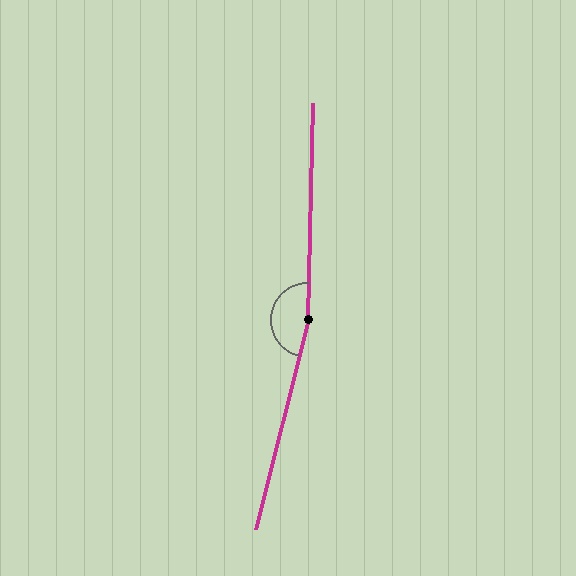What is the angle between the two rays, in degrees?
Approximately 167 degrees.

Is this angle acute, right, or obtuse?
It is obtuse.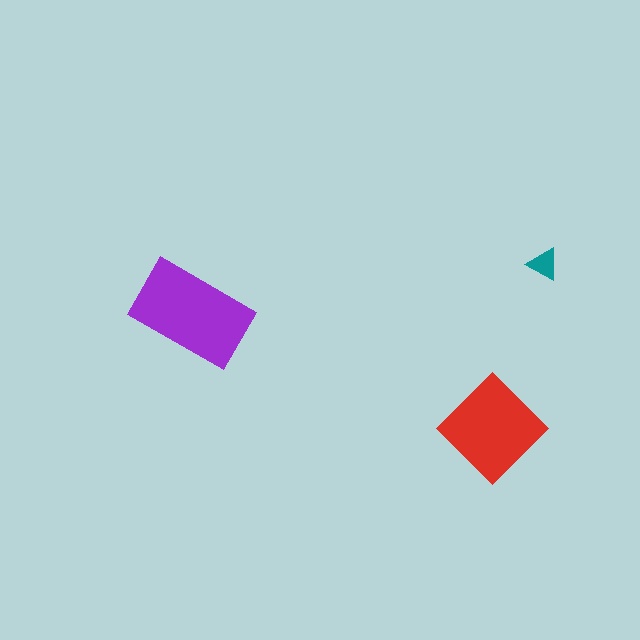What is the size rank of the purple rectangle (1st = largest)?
1st.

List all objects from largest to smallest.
The purple rectangle, the red diamond, the teal triangle.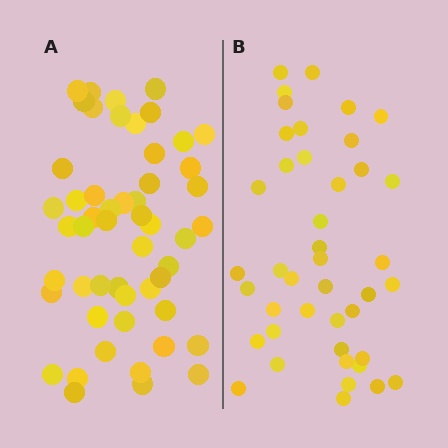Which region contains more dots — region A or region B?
Region A (the left region) has more dots.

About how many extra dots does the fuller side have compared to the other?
Region A has roughly 10 or so more dots than region B.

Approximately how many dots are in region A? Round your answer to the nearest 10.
About 50 dots. (The exact count is 52, which rounds to 50.)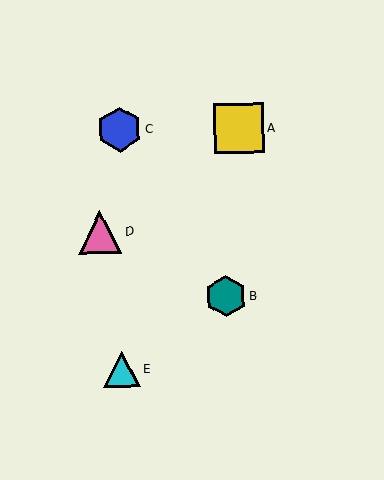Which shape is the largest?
The yellow square (labeled A) is the largest.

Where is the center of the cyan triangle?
The center of the cyan triangle is at (122, 369).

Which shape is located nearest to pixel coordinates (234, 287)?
The teal hexagon (labeled B) at (226, 296) is nearest to that location.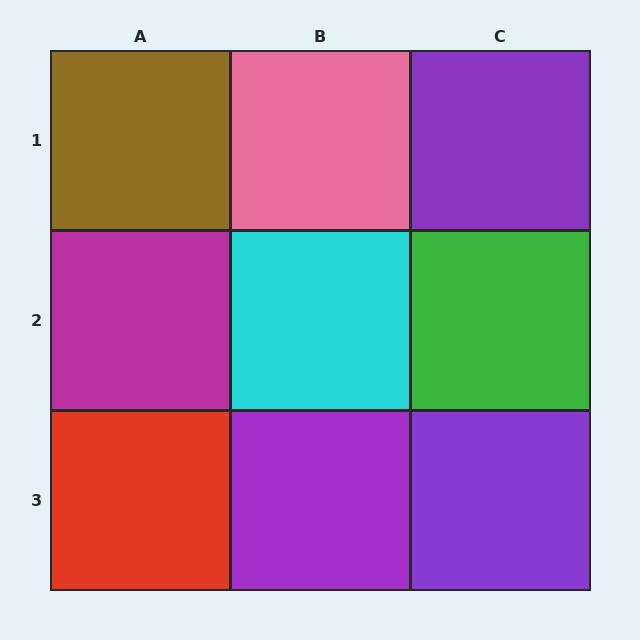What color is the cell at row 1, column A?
Brown.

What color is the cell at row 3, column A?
Red.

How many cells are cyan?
1 cell is cyan.